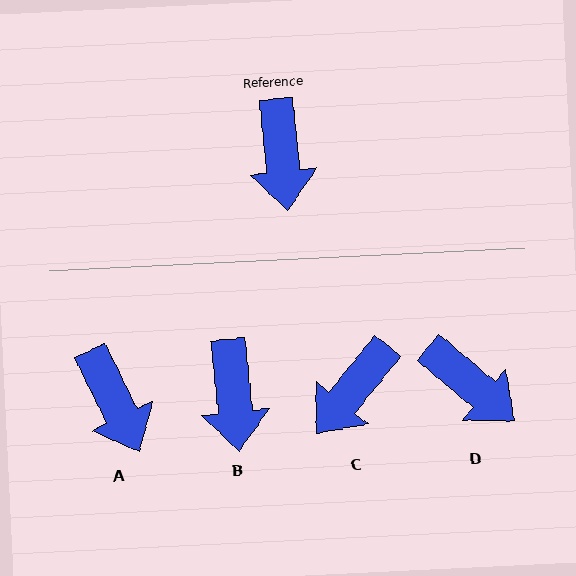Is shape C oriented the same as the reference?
No, it is off by about 45 degrees.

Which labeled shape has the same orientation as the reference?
B.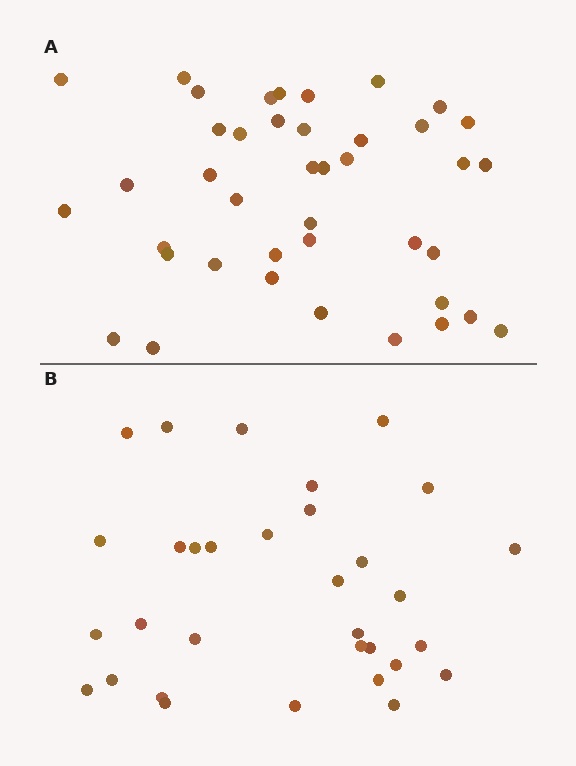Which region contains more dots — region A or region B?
Region A (the top region) has more dots.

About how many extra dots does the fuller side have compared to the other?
Region A has roughly 8 or so more dots than region B.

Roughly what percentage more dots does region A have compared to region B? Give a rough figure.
About 30% more.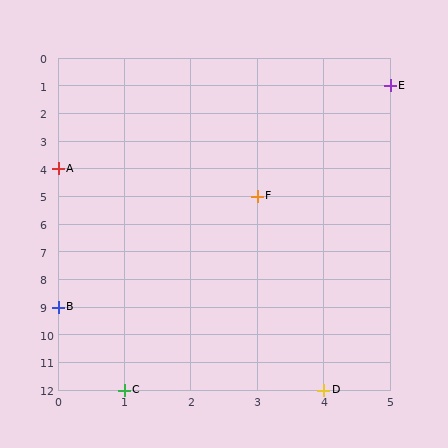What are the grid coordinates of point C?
Point C is at grid coordinates (1, 12).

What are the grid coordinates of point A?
Point A is at grid coordinates (0, 4).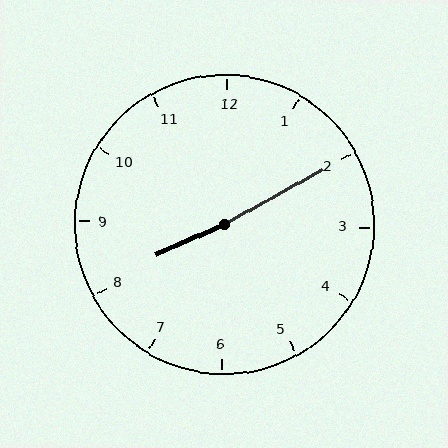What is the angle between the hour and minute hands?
Approximately 175 degrees.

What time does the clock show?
8:10.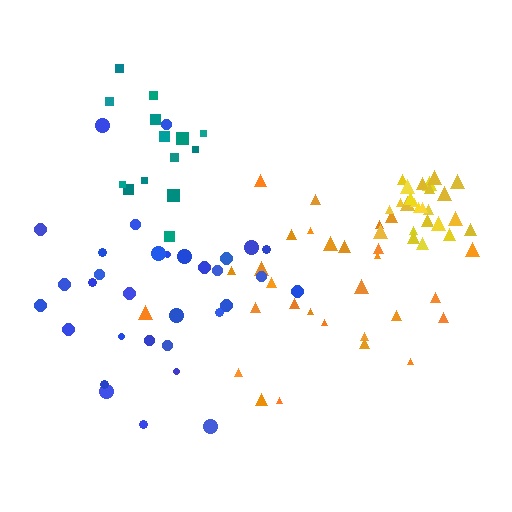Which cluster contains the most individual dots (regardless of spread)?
Blue (32).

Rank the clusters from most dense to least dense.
yellow, teal, blue, orange.